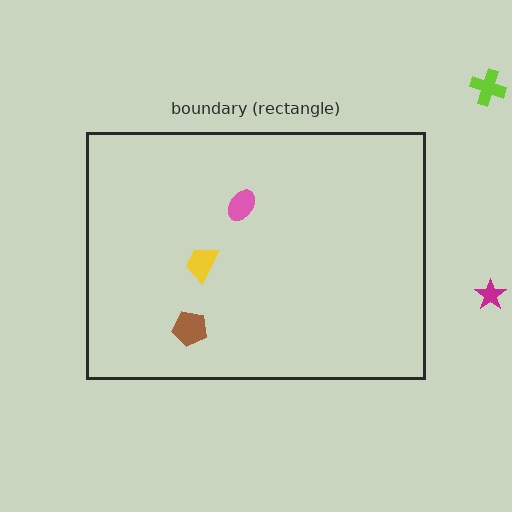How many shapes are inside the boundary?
3 inside, 2 outside.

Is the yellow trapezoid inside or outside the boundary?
Inside.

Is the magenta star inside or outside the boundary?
Outside.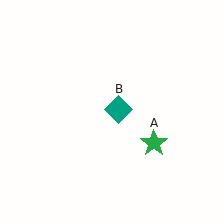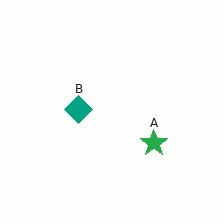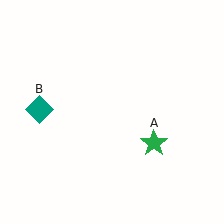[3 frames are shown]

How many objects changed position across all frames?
1 object changed position: teal diamond (object B).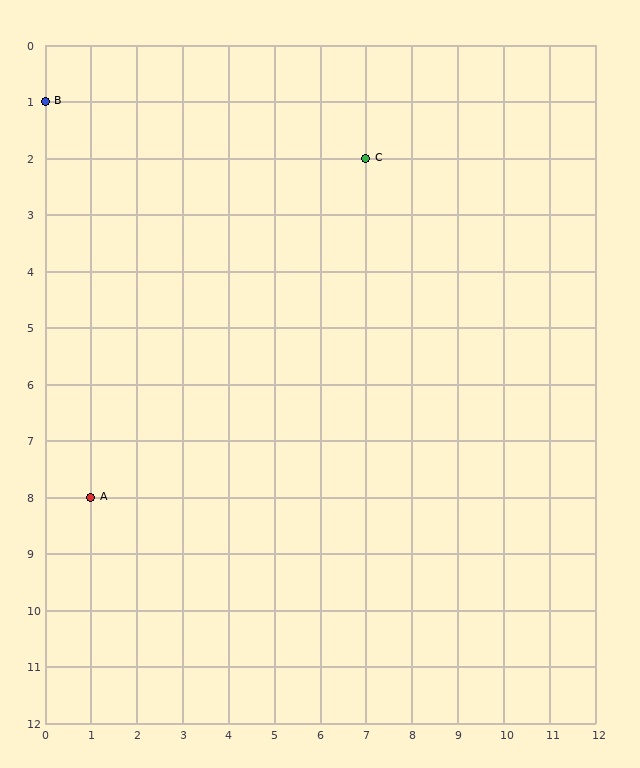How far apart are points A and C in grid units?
Points A and C are 6 columns and 6 rows apart (about 8.5 grid units diagonally).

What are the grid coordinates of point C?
Point C is at grid coordinates (7, 2).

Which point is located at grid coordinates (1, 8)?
Point A is at (1, 8).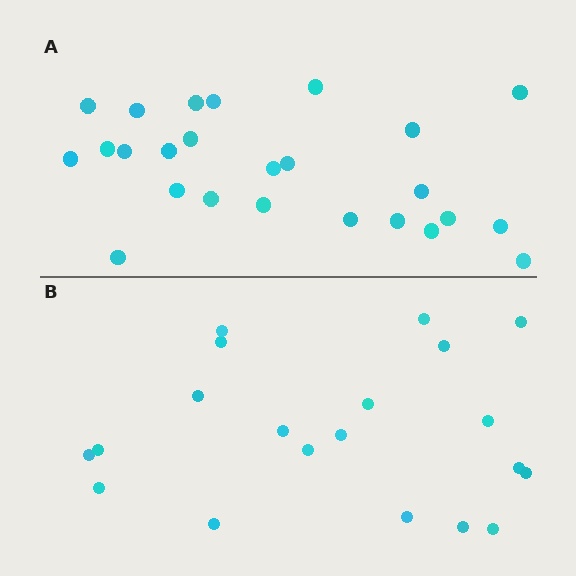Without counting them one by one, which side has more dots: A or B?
Region A (the top region) has more dots.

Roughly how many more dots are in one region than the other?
Region A has about 5 more dots than region B.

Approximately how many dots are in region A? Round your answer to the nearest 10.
About 20 dots. (The exact count is 25, which rounds to 20.)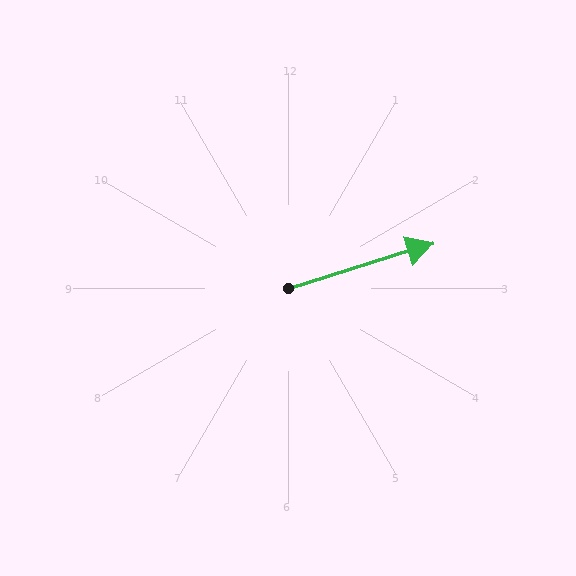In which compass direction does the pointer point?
East.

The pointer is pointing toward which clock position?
Roughly 2 o'clock.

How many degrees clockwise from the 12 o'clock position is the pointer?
Approximately 73 degrees.